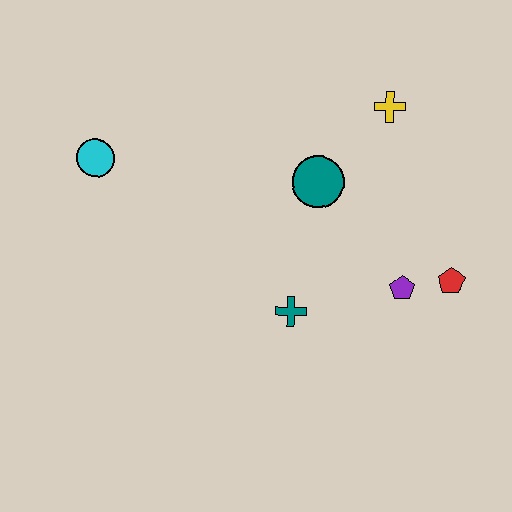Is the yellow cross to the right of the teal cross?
Yes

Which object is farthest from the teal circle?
The cyan circle is farthest from the teal circle.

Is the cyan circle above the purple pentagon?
Yes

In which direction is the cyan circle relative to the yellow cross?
The cyan circle is to the left of the yellow cross.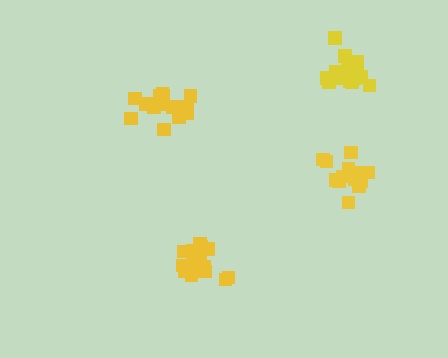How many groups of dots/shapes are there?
There are 4 groups.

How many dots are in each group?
Group 1: 17 dots, Group 2: 17 dots, Group 3: 15 dots, Group 4: 17 dots (66 total).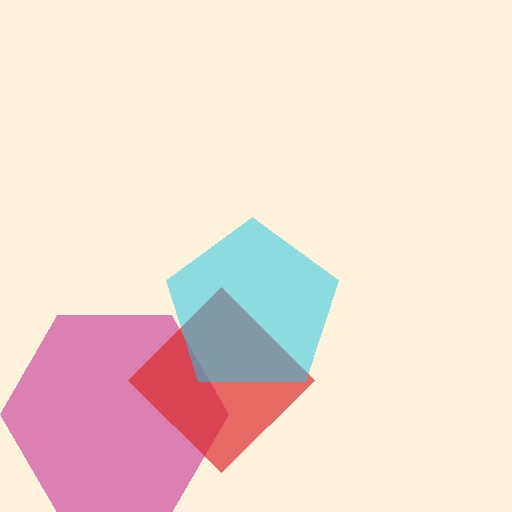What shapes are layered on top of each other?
The layered shapes are: a magenta hexagon, a red diamond, a cyan pentagon.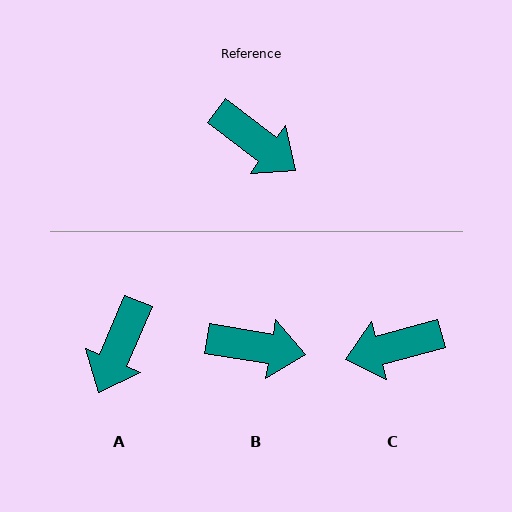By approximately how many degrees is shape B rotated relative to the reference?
Approximately 27 degrees counter-clockwise.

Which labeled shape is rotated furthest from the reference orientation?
C, about 128 degrees away.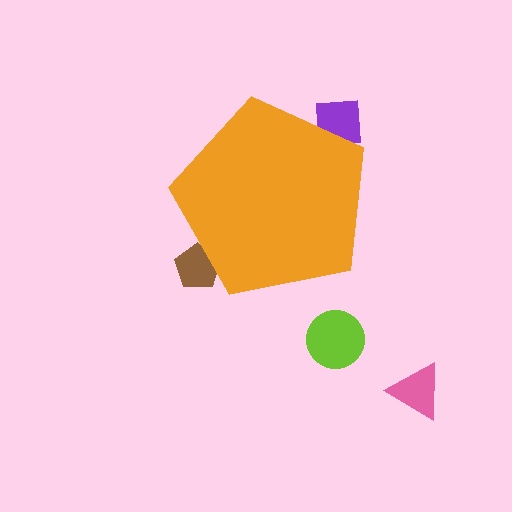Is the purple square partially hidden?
Yes, the purple square is partially hidden behind the orange pentagon.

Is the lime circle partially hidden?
No, the lime circle is fully visible.